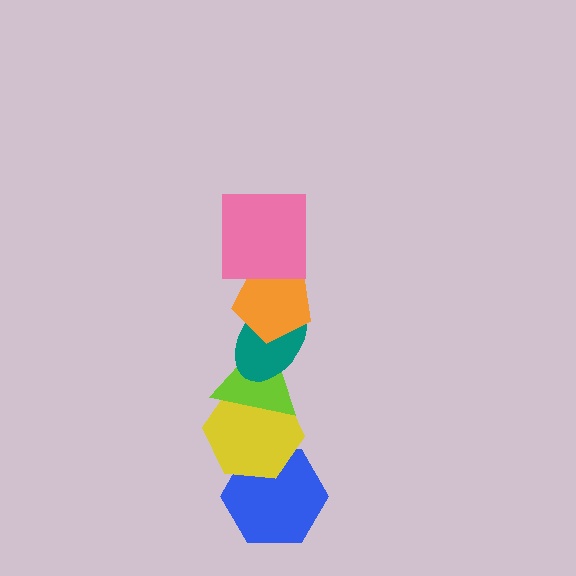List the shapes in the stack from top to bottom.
From top to bottom: the pink square, the orange pentagon, the teal ellipse, the lime triangle, the yellow hexagon, the blue hexagon.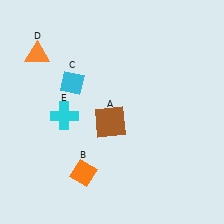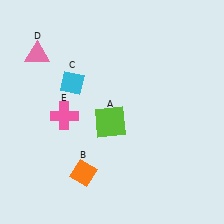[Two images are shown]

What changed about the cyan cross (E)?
In Image 1, E is cyan. In Image 2, it changed to pink.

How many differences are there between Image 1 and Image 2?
There are 3 differences between the two images.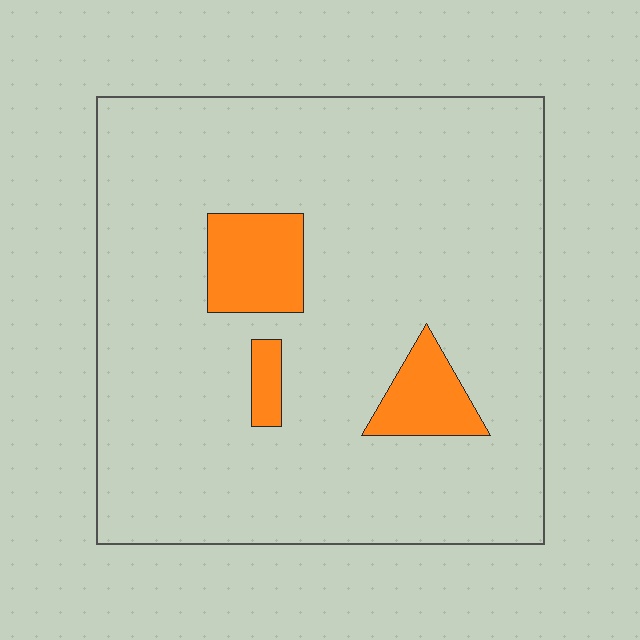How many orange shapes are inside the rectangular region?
3.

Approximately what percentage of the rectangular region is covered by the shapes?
Approximately 10%.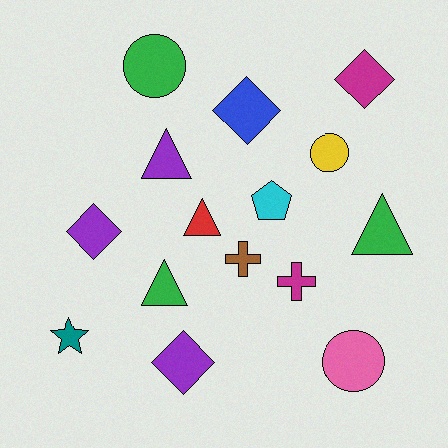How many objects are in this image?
There are 15 objects.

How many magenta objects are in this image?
There are 2 magenta objects.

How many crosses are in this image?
There are 2 crosses.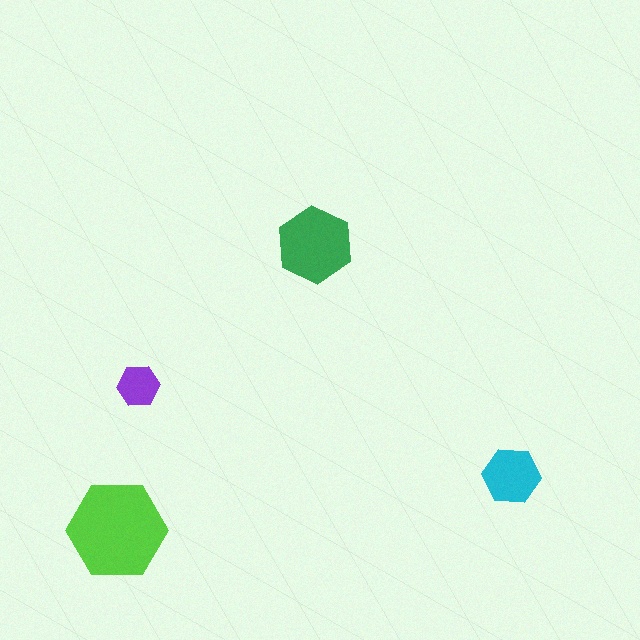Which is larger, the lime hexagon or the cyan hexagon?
The lime one.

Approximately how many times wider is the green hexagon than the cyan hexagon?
About 1.5 times wider.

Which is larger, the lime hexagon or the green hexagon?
The lime one.